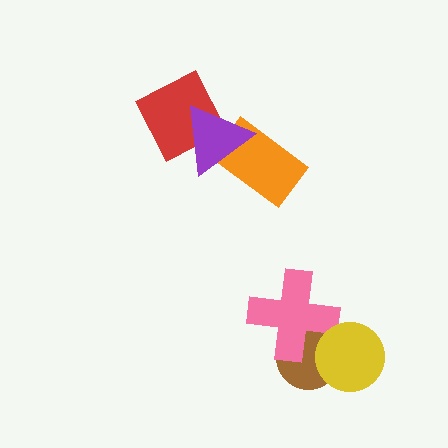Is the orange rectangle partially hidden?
Yes, it is partially covered by another shape.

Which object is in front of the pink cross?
The yellow circle is in front of the pink cross.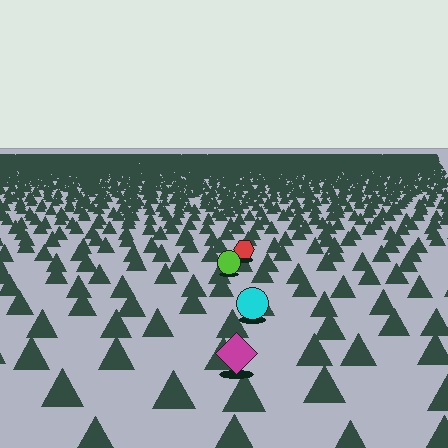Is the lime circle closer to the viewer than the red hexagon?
Yes. The lime circle is closer — you can tell from the texture gradient: the ground texture is coarser near it.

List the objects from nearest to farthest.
From nearest to farthest: the magenta diamond, the cyan circle, the lime circle, the red hexagon.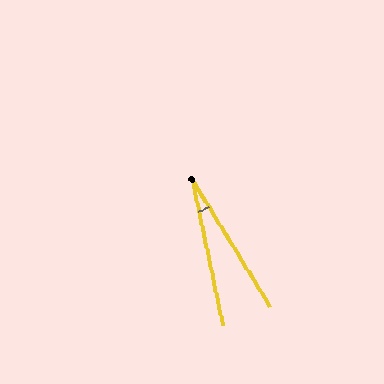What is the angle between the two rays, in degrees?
Approximately 20 degrees.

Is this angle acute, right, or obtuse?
It is acute.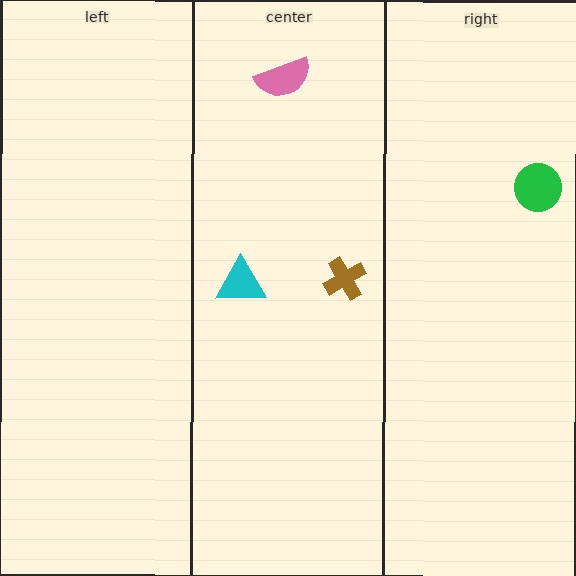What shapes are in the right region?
The green circle.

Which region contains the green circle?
The right region.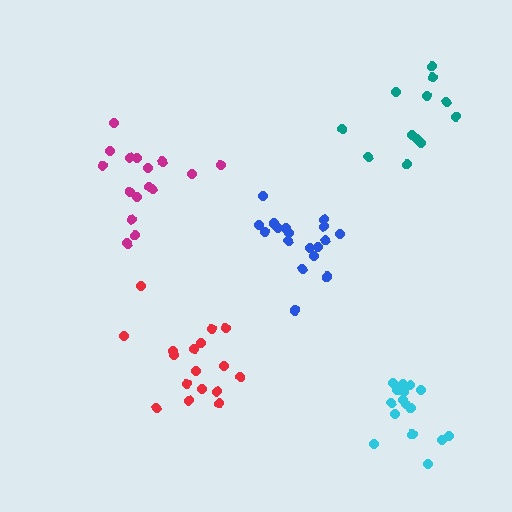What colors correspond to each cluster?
The clusters are colored: blue, cyan, red, magenta, teal.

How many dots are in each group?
Group 1: 18 dots, Group 2: 16 dots, Group 3: 17 dots, Group 4: 16 dots, Group 5: 12 dots (79 total).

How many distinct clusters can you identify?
There are 5 distinct clusters.